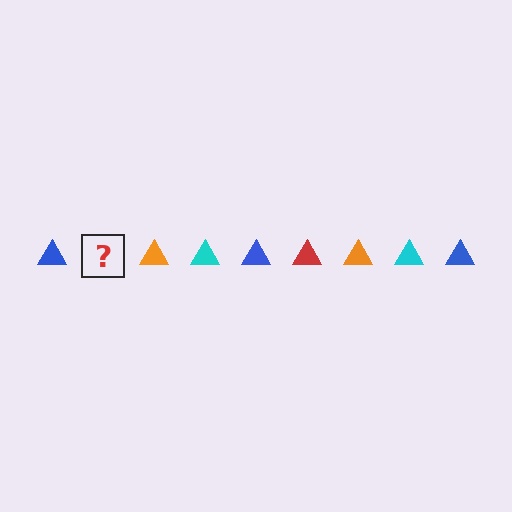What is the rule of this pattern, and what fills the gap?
The rule is that the pattern cycles through blue, red, orange, cyan triangles. The gap should be filled with a red triangle.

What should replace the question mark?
The question mark should be replaced with a red triangle.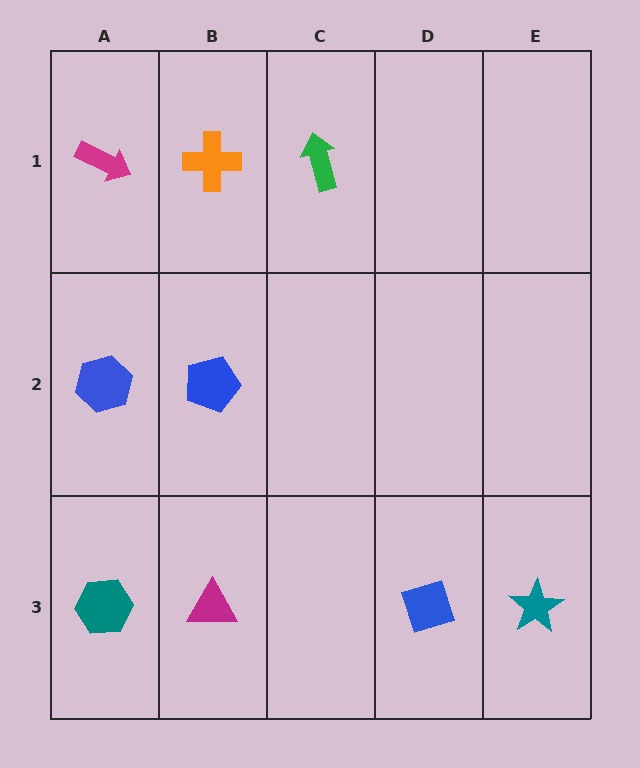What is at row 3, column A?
A teal hexagon.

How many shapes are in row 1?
3 shapes.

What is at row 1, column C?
A green arrow.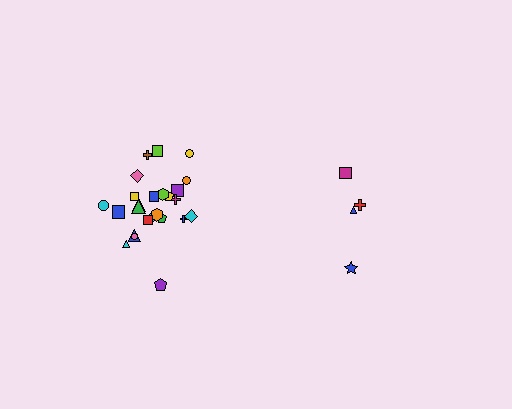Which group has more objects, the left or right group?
The left group.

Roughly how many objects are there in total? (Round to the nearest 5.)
Roughly 30 objects in total.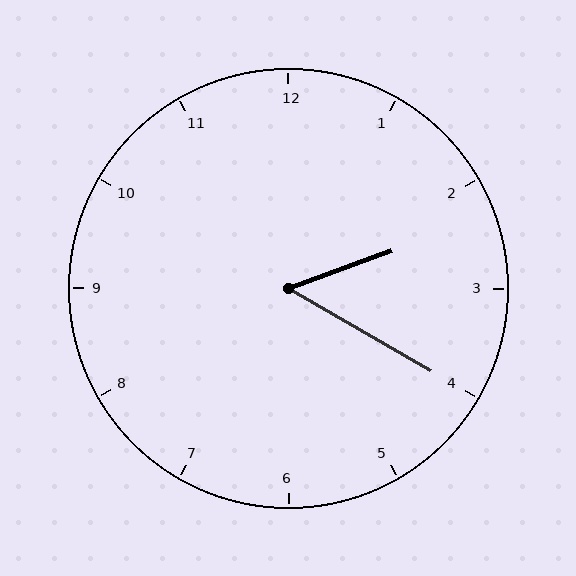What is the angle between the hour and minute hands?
Approximately 50 degrees.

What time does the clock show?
2:20.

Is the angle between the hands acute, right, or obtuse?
It is acute.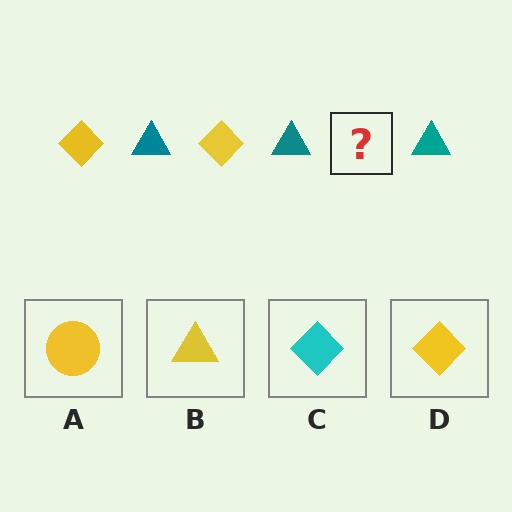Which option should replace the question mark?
Option D.